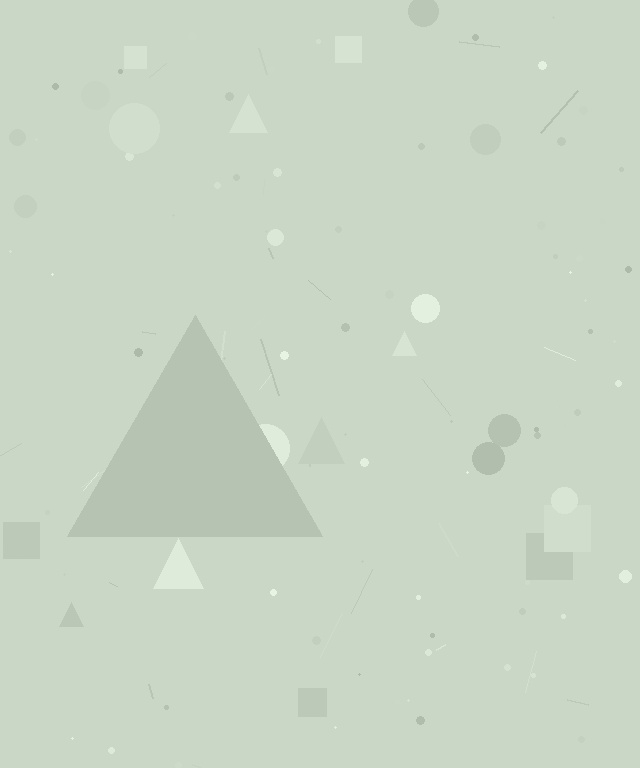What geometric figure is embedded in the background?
A triangle is embedded in the background.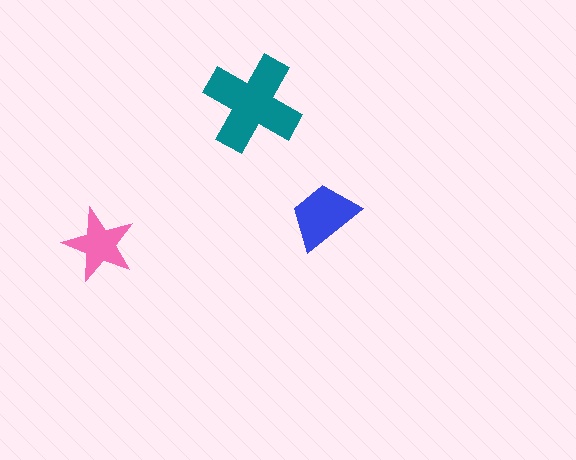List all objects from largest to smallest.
The teal cross, the blue trapezoid, the pink star.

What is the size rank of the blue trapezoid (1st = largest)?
2nd.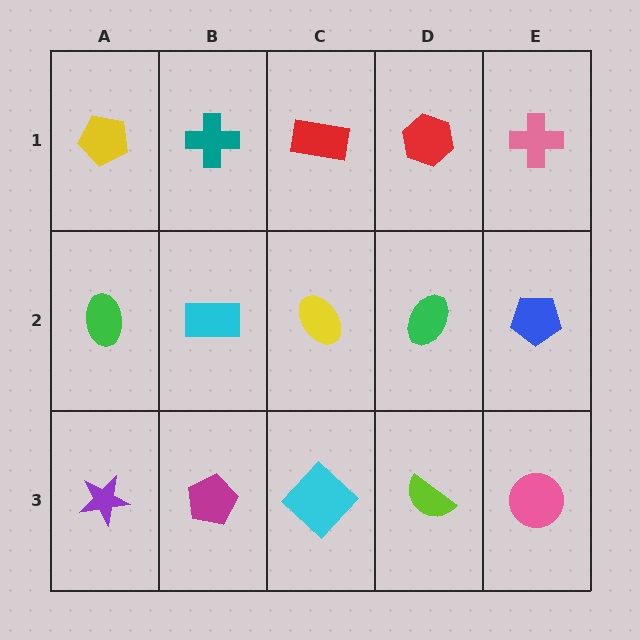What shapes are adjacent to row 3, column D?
A green ellipse (row 2, column D), a cyan diamond (row 3, column C), a pink circle (row 3, column E).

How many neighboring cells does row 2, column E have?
3.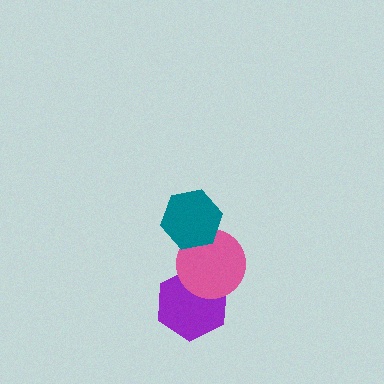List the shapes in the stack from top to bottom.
From top to bottom: the teal hexagon, the pink circle, the purple hexagon.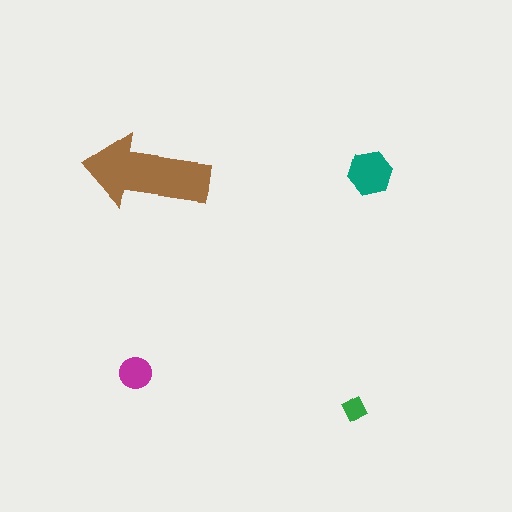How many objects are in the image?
There are 4 objects in the image.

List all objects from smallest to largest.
The green diamond, the magenta circle, the teal hexagon, the brown arrow.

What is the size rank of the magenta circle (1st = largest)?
3rd.